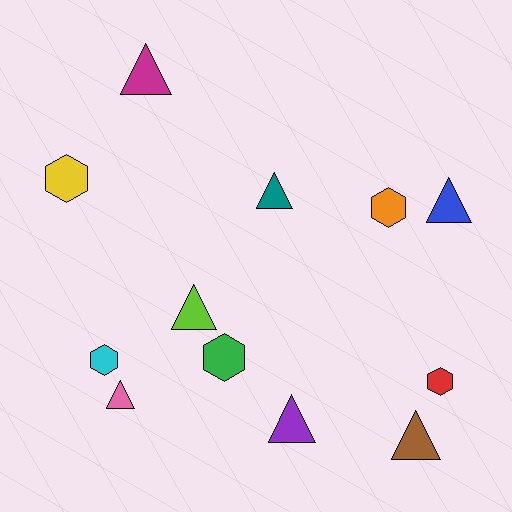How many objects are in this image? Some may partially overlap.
There are 12 objects.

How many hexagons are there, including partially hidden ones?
There are 5 hexagons.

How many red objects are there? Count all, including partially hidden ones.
There is 1 red object.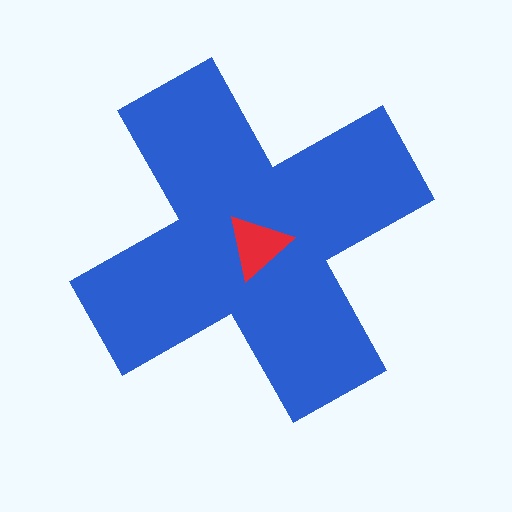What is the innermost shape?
The red triangle.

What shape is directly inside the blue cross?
The red triangle.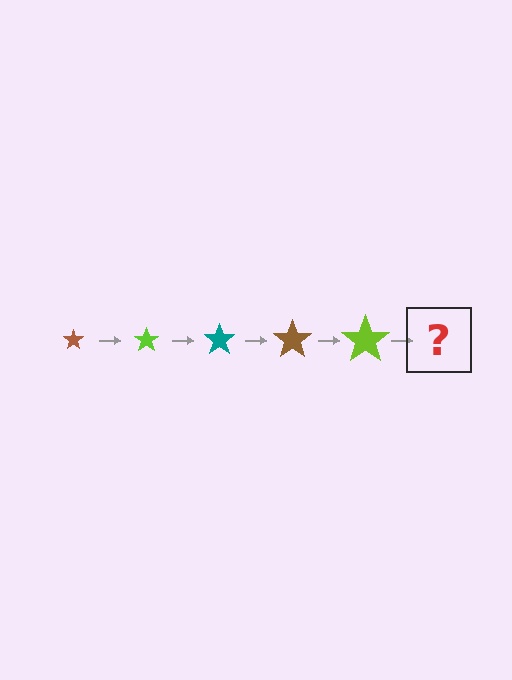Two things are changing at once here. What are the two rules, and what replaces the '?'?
The two rules are that the star grows larger each step and the color cycles through brown, lime, and teal. The '?' should be a teal star, larger than the previous one.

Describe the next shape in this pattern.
It should be a teal star, larger than the previous one.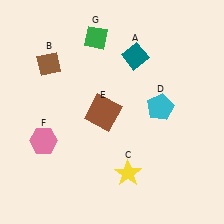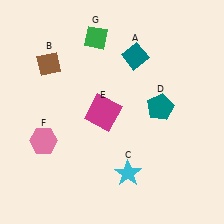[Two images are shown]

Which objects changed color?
C changed from yellow to cyan. D changed from cyan to teal. E changed from brown to magenta.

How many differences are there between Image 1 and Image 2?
There are 3 differences between the two images.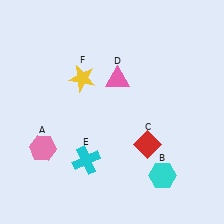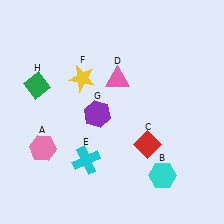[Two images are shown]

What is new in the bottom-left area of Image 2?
A purple hexagon (G) was added in the bottom-left area of Image 2.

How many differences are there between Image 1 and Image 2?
There are 2 differences between the two images.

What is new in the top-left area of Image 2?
A green diamond (H) was added in the top-left area of Image 2.